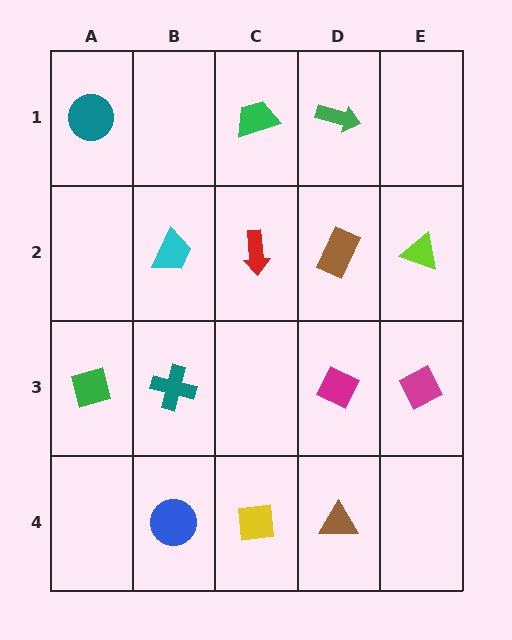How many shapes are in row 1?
3 shapes.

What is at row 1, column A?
A teal circle.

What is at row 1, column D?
A green arrow.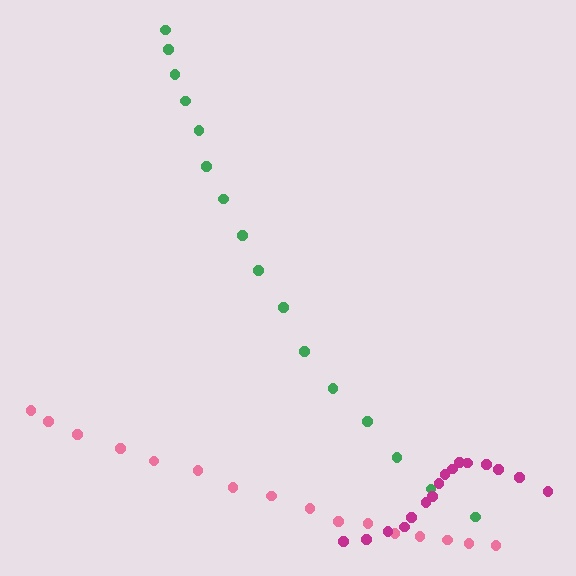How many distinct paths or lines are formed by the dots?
There are 3 distinct paths.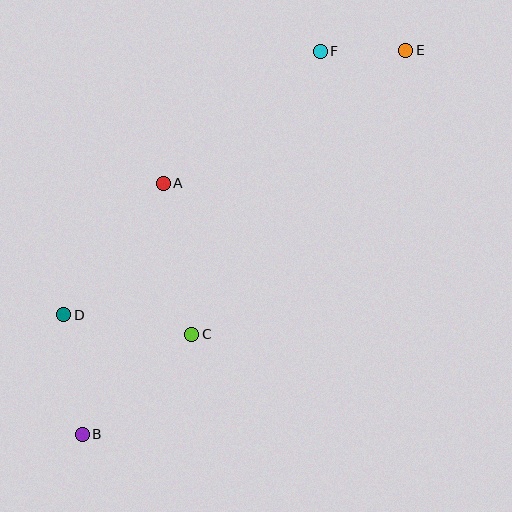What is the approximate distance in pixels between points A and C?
The distance between A and C is approximately 153 pixels.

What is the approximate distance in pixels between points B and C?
The distance between B and C is approximately 149 pixels.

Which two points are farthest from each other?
Points B and E are farthest from each other.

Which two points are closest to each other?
Points E and F are closest to each other.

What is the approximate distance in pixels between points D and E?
The distance between D and E is approximately 432 pixels.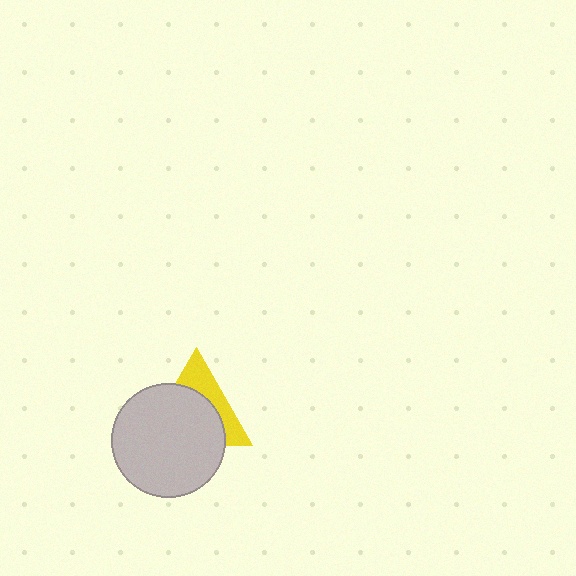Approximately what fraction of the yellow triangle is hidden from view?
Roughly 64% of the yellow triangle is hidden behind the light gray circle.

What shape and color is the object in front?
The object in front is a light gray circle.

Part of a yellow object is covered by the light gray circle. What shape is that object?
It is a triangle.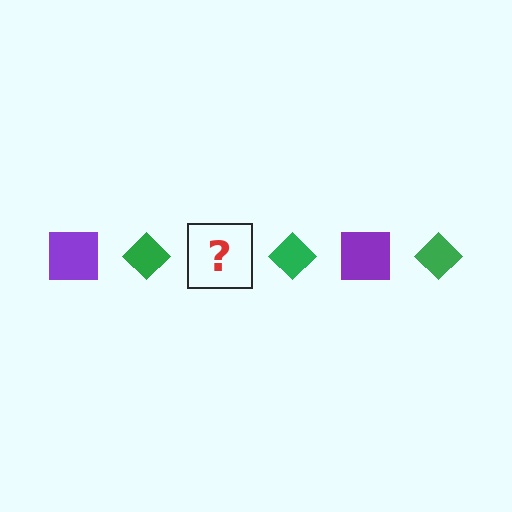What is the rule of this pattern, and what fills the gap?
The rule is that the pattern alternates between purple square and green diamond. The gap should be filled with a purple square.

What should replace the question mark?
The question mark should be replaced with a purple square.